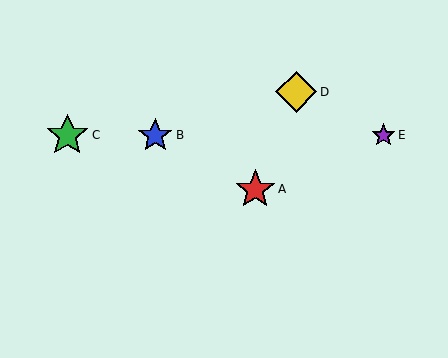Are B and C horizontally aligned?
Yes, both are at y≈135.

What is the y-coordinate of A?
Object A is at y≈189.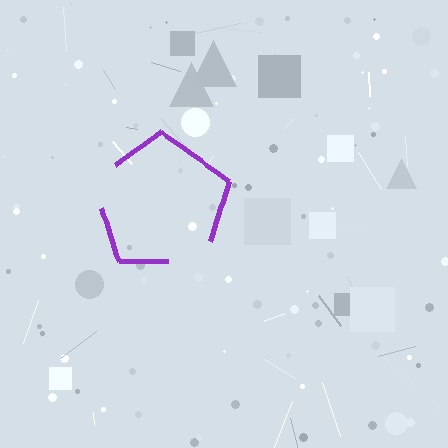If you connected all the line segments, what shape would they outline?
They would outline a pentagon.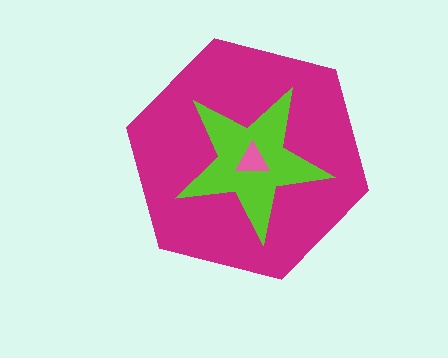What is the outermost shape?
The magenta hexagon.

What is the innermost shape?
The pink triangle.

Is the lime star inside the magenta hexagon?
Yes.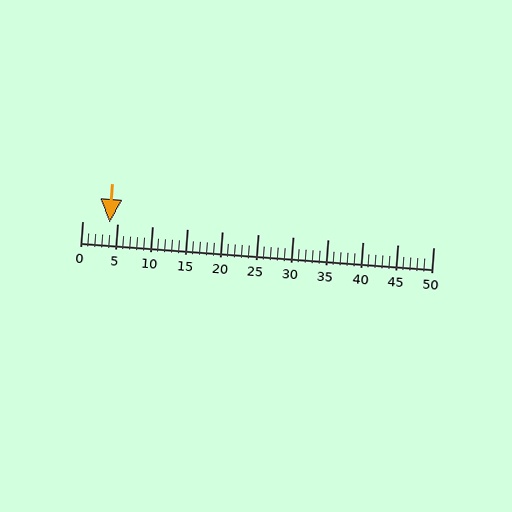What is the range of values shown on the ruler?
The ruler shows values from 0 to 50.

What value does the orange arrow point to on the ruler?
The orange arrow points to approximately 4.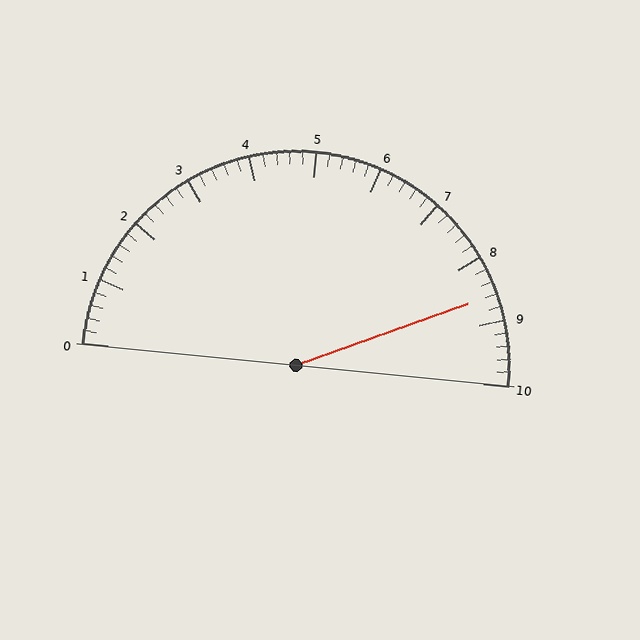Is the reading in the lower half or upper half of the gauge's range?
The reading is in the upper half of the range (0 to 10).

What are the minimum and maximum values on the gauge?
The gauge ranges from 0 to 10.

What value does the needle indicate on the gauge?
The needle indicates approximately 8.6.